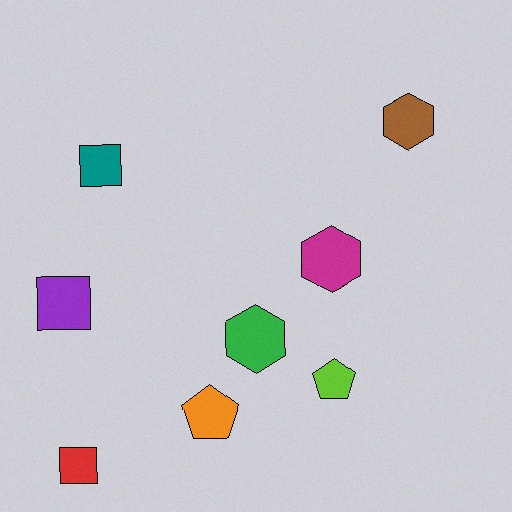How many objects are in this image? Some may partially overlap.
There are 8 objects.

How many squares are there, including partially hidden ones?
There are 3 squares.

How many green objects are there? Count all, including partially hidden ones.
There is 1 green object.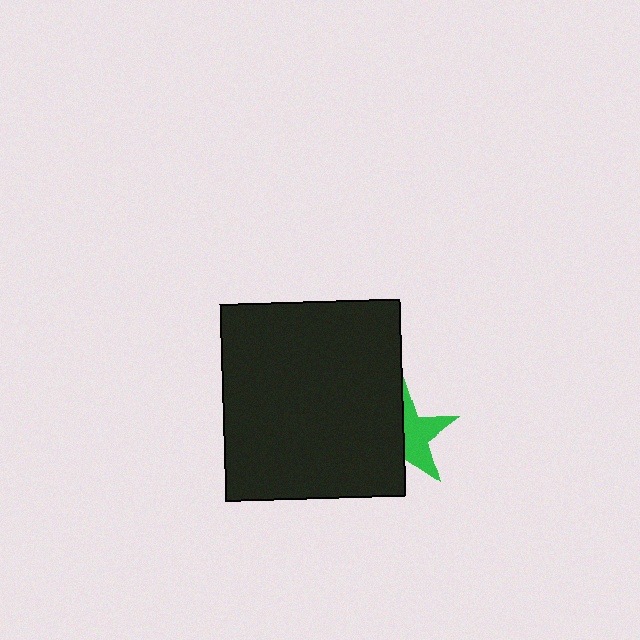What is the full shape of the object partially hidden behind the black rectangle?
The partially hidden object is a green star.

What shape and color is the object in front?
The object in front is a black rectangle.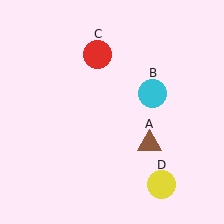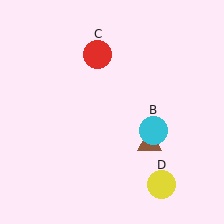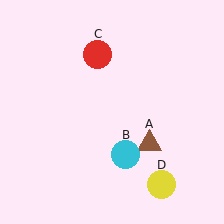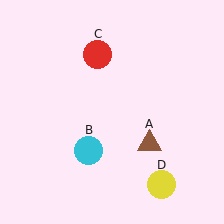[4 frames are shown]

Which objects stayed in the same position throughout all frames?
Brown triangle (object A) and red circle (object C) and yellow circle (object D) remained stationary.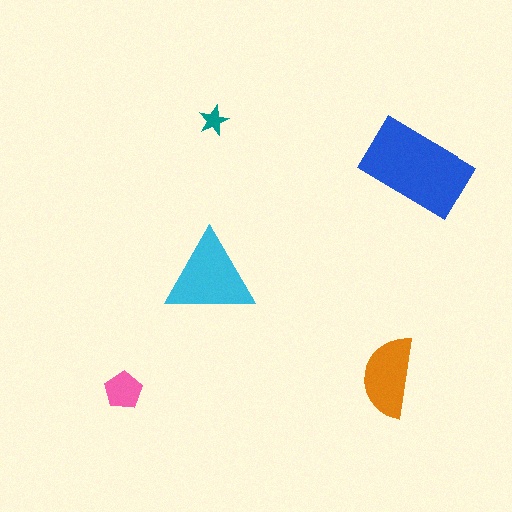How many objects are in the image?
There are 5 objects in the image.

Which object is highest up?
The teal star is topmost.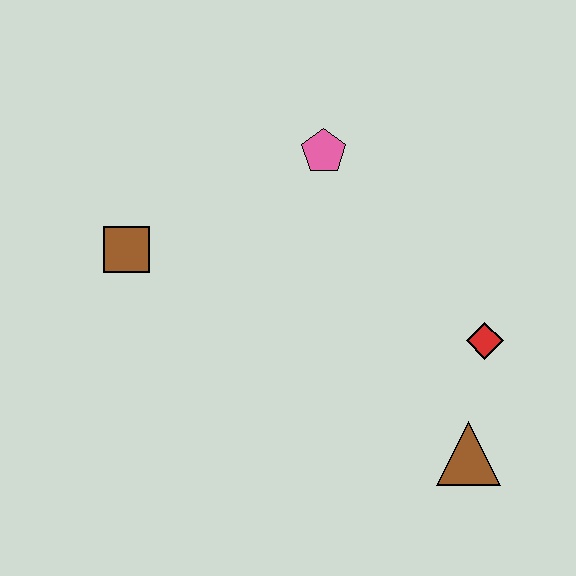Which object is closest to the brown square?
The pink pentagon is closest to the brown square.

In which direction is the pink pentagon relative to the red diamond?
The pink pentagon is above the red diamond.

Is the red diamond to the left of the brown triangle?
No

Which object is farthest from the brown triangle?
The brown square is farthest from the brown triangle.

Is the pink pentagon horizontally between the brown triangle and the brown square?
Yes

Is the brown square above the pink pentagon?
No